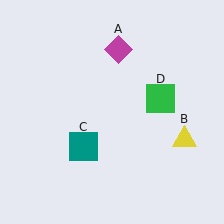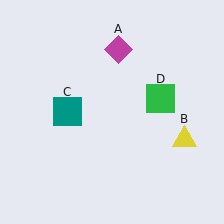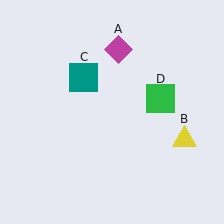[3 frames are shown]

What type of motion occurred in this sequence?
The teal square (object C) rotated clockwise around the center of the scene.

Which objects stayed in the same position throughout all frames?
Magenta diamond (object A) and yellow triangle (object B) and green square (object D) remained stationary.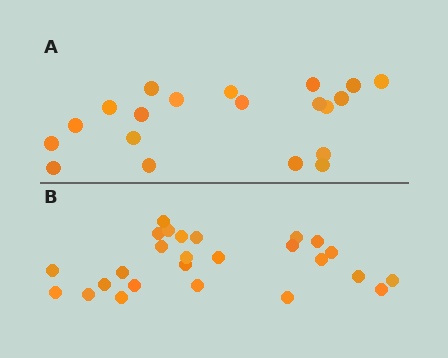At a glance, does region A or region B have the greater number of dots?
Region B (the bottom region) has more dots.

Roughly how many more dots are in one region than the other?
Region B has about 6 more dots than region A.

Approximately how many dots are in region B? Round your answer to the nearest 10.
About 30 dots. (The exact count is 26, which rounds to 30.)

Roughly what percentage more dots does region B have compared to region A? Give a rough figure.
About 30% more.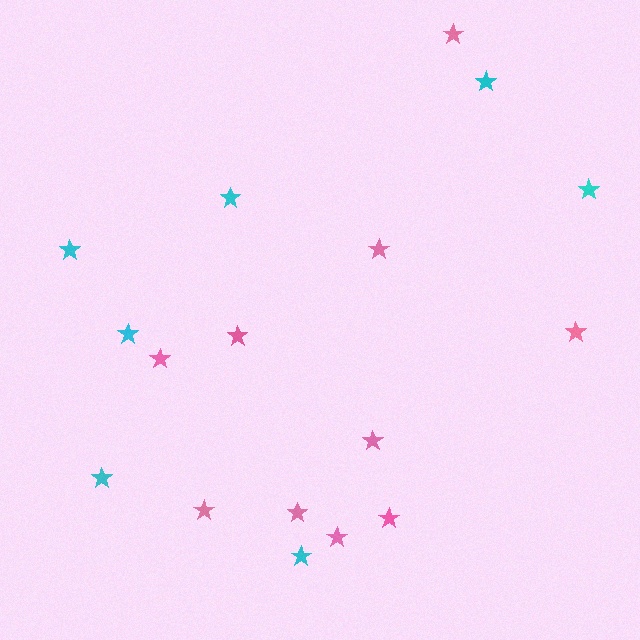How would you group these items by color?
There are 2 groups: one group of cyan stars (7) and one group of pink stars (10).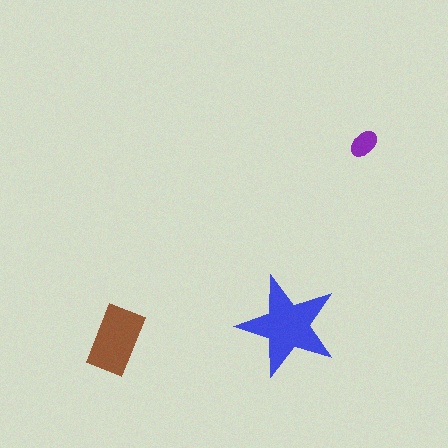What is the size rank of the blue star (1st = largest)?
1st.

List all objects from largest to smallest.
The blue star, the brown rectangle, the purple ellipse.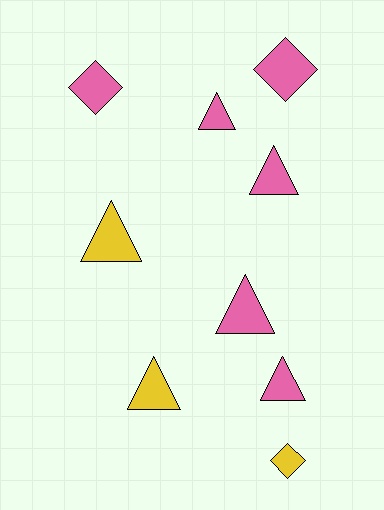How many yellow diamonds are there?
There is 1 yellow diamond.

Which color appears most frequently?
Pink, with 6 objects.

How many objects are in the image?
There are 9 objects.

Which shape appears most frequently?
Triangle, with 6 objects.